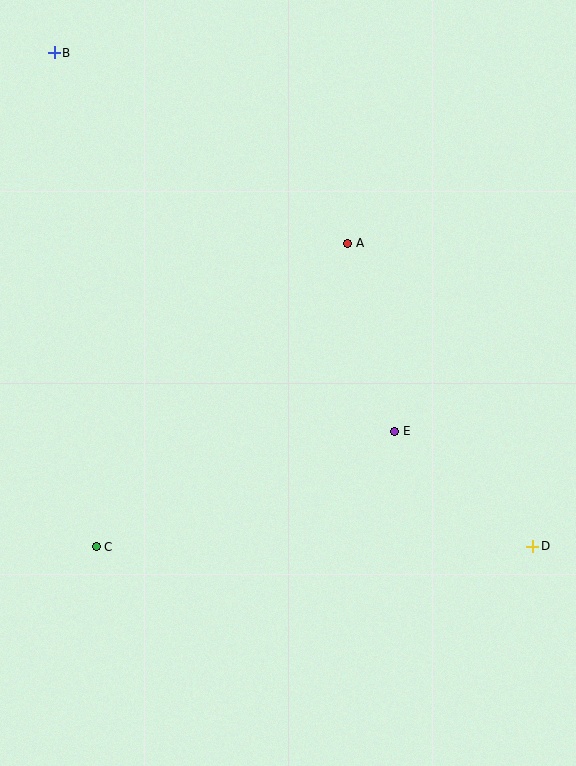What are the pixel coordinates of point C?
Point C is at (96, 547).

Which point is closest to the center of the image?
Point E at (395, 431) is closest to the center.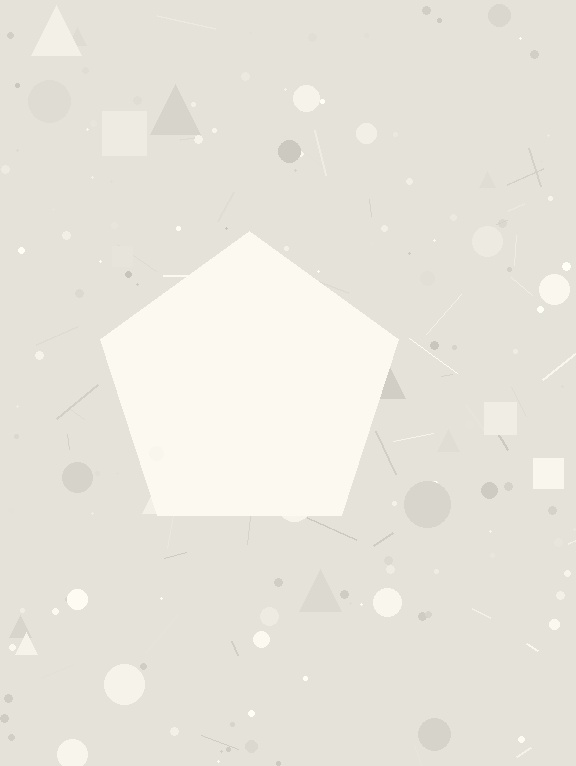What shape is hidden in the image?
A pentagon is hidden in the image.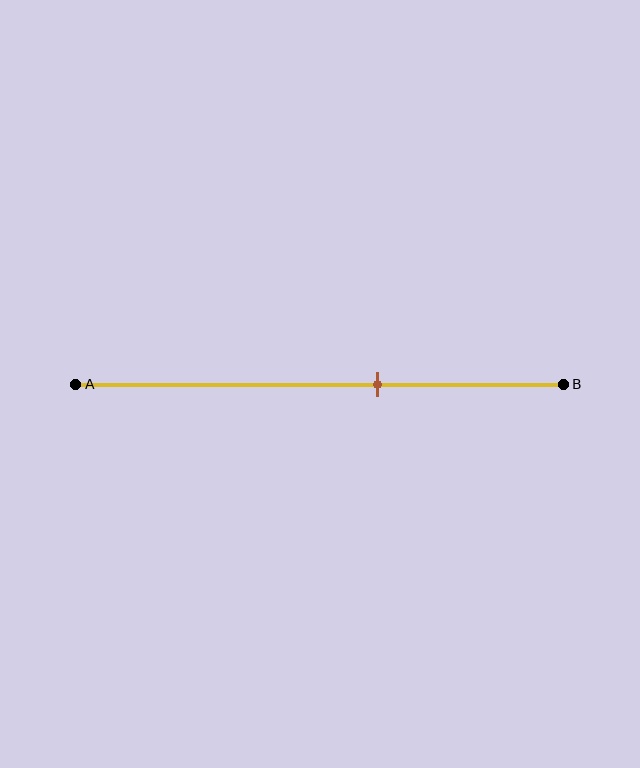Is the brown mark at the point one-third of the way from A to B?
No, the mark is at about 60% from A, not at the 33% one-third point.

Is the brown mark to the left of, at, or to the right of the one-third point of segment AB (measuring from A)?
The brown mark is to the right of the one-third point of segment AB.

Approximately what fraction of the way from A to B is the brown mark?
The brown mark is approximately 60% of the way from A to B.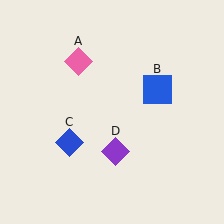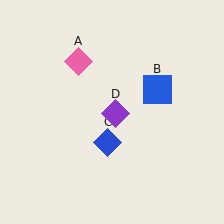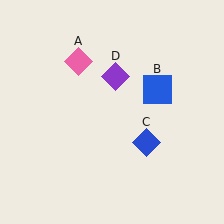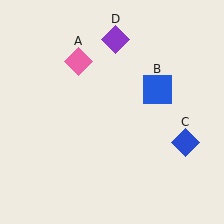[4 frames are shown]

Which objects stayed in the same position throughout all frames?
Pink diamond (object A) and blue square (object B) remained stationary.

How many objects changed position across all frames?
2 objects changed position: blue diamond (object C), purple diamond (object D).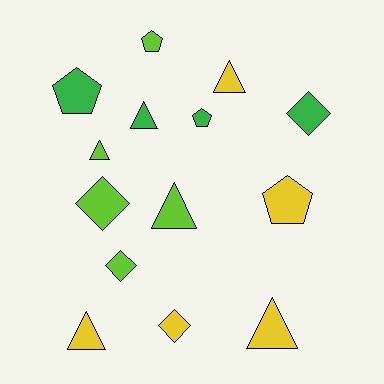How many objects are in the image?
There are 14 objects.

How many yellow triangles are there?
There are 3 yellow triangles.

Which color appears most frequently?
Yellow, with 5 objects.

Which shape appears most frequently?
Triangle, with 6 objects.